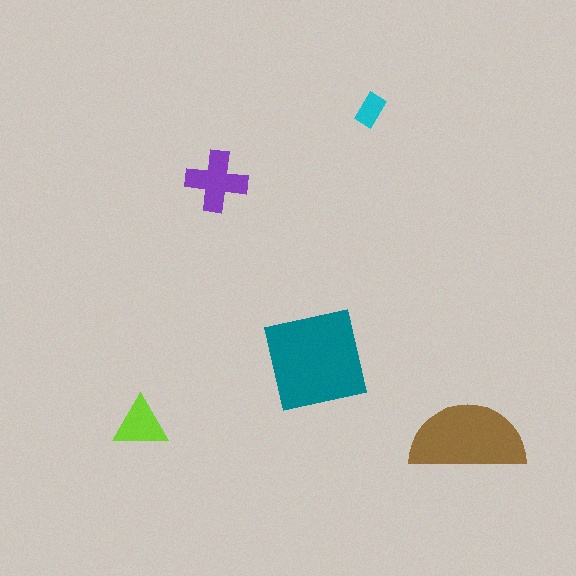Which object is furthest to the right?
The brown semicircle is rightmost.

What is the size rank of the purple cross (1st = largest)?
3rd.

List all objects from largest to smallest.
The teal square, the brown semicircle, the purple cross, the lime triangle, the cyan rectangle.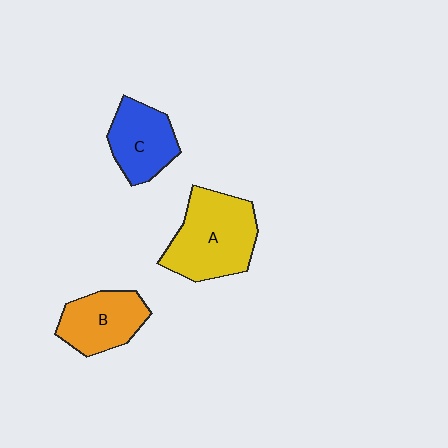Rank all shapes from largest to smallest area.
From largest to smallest: A (yellow), B (orange), C (blue).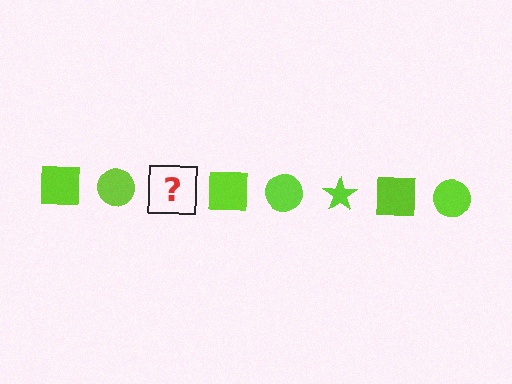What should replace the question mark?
The question mark should be replaced with a lime star.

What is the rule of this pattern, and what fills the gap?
The rule is that the pattern cycles through square, circle, star shapes in lime. The gap should be filled with a lime star.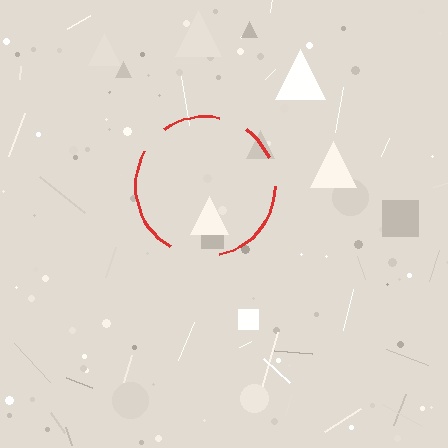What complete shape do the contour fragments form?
The contour fragments form a circle.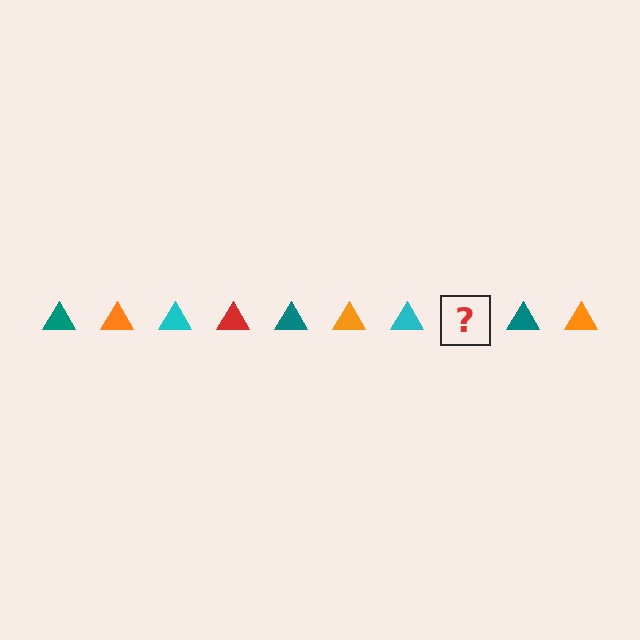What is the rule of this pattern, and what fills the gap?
The rule is that the pattern cycles through teal, orange, cyan, red triangles. The gap should be filled with a red triangle.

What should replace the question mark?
The question mark should be replaced with a red triangle.